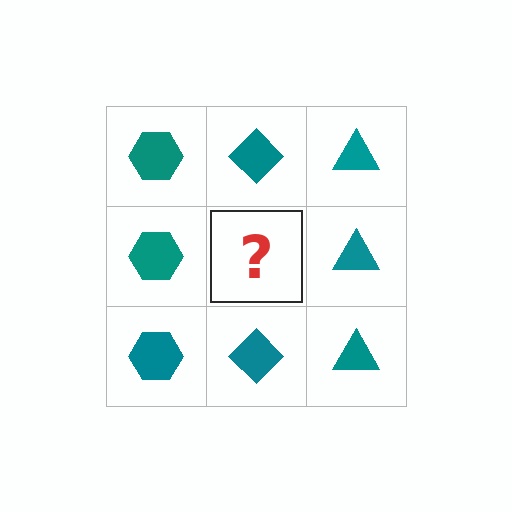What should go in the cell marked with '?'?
The missing cell should contain a teal diamond.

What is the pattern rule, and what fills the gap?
The rule is that each column has a consistent shape. The gap should be filled with a teal diamond.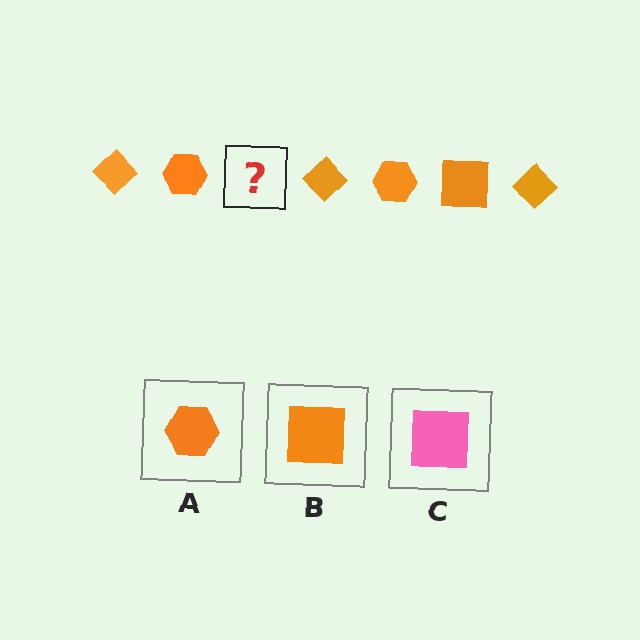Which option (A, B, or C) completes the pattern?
B.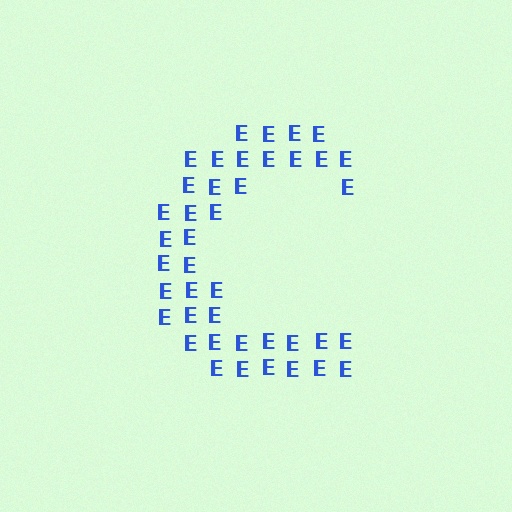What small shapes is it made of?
It is made of small letter E's.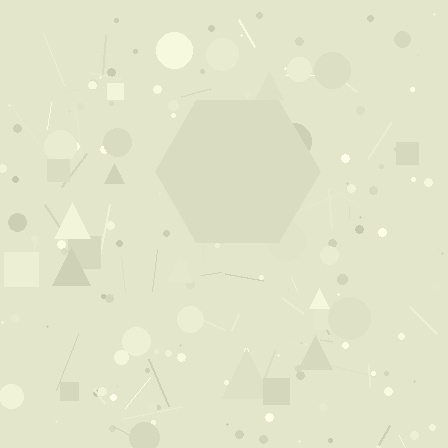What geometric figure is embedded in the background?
A hexagon is embedded in the background.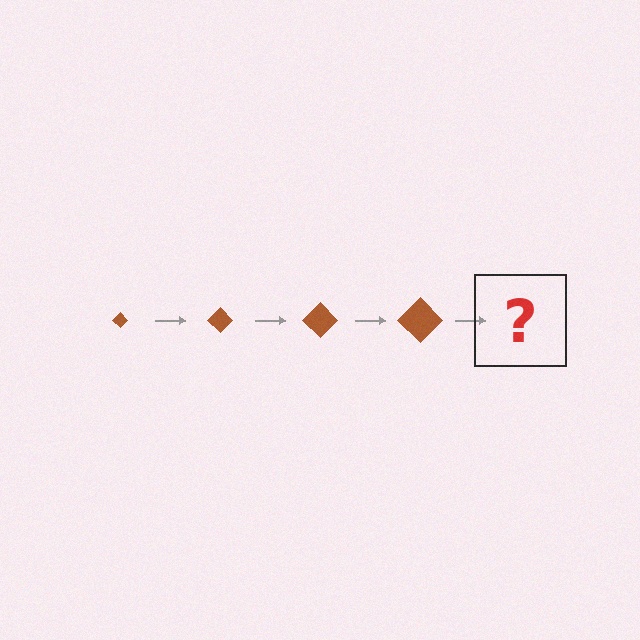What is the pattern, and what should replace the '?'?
The pattern is that the diamond gets progressively larger each step. The '?' should be a brown diamond, larger than the previous one.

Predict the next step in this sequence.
The next step is a brown diamond, larger than the previous one.